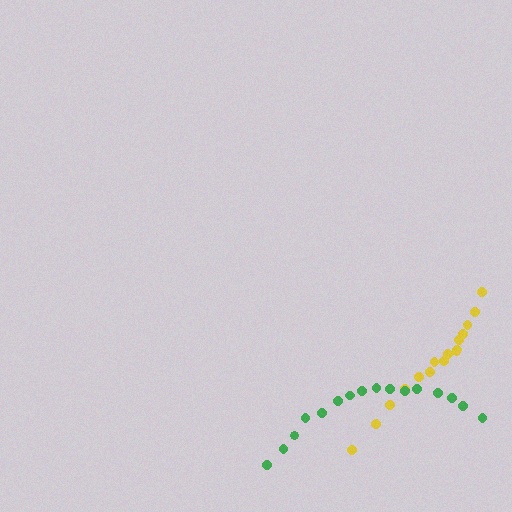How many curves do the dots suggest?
There are 2 distinct paths.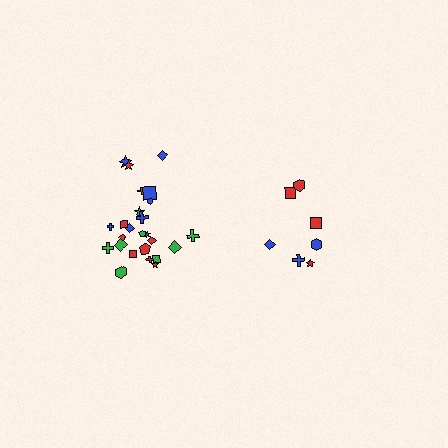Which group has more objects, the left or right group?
The left group.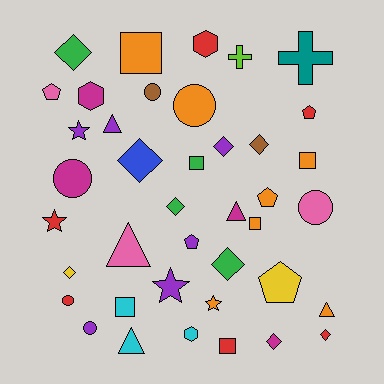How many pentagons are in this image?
There are 5 pentagons.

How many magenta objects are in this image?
There are 4 magenta objects.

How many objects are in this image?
There are 40 objects.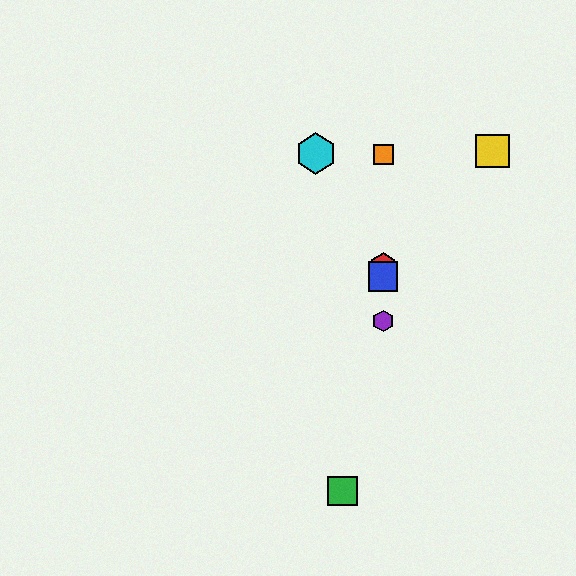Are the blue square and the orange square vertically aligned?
Yes, both are at x≈383.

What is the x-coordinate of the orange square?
The orange square is at x≈383.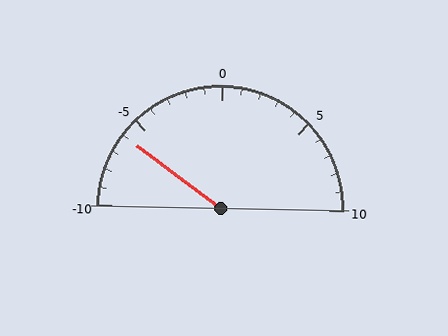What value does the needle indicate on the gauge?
The needle indicates approximately -6.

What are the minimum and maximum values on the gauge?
The gauge ranges from -10 to 10.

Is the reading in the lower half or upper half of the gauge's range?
The reading is in the lower half of the range (-10 to 10).